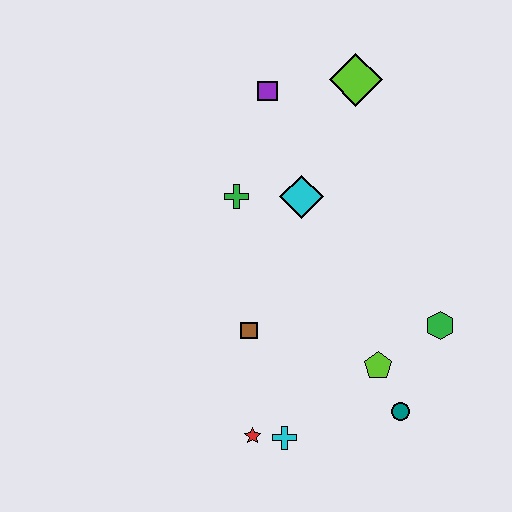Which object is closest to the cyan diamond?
The green cross is closest to the cyan diamond.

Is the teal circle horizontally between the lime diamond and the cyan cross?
No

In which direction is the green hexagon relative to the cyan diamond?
The green hexagon is to the right of the cyan diamond.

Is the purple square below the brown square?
No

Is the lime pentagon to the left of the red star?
No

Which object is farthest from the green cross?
The teal circle is farthest from the green cross.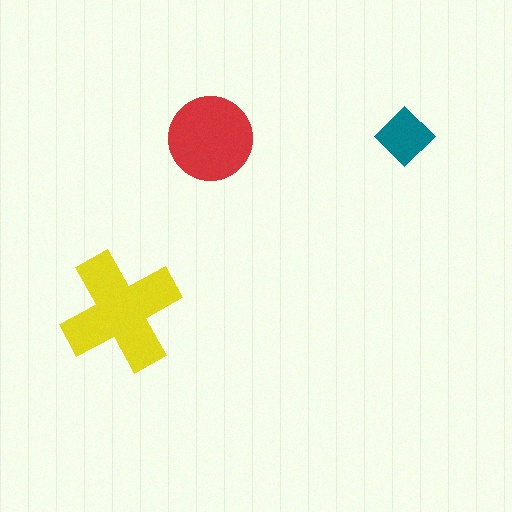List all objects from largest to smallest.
The yellow cross, the red circle, the teal diamond.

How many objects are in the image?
There are 3 objects in the image.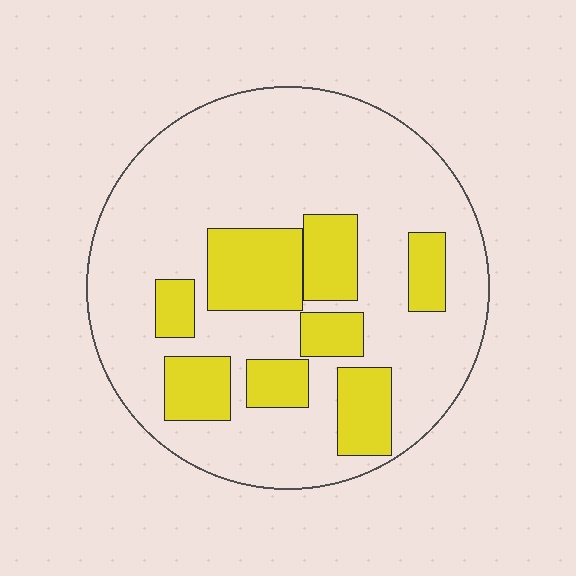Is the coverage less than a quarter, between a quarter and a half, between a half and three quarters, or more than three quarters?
Between a quarter and a half.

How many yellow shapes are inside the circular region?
8.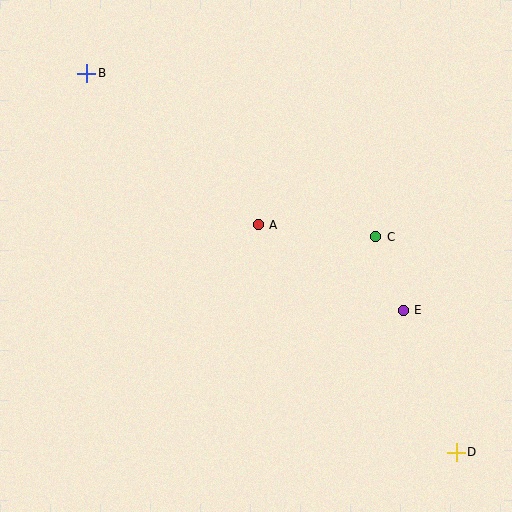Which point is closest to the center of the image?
Point A at (258, 225) is closest to the center.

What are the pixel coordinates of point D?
Point D is at (456, 452).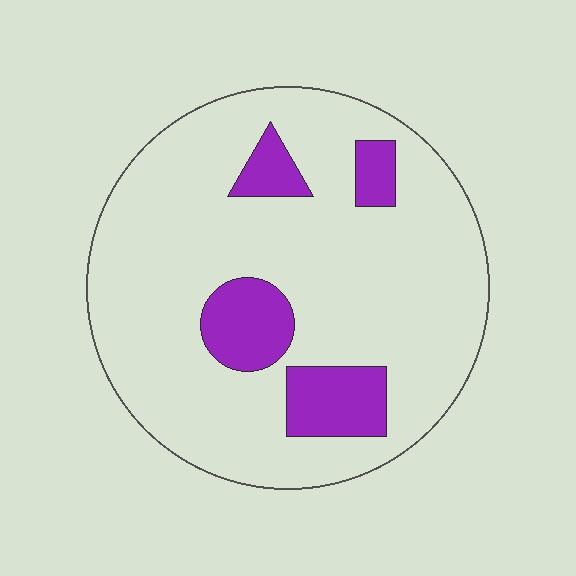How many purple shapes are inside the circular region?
4.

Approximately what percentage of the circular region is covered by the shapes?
Approximately 15%.